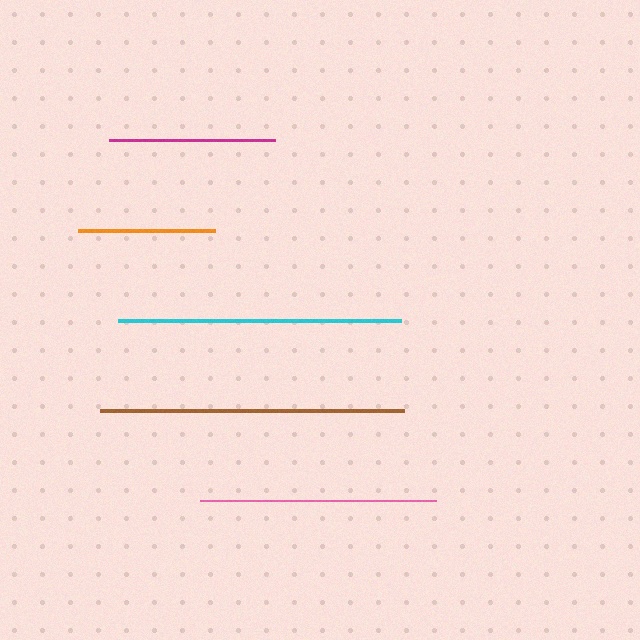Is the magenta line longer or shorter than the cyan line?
The cyan line is longer than the magenta line.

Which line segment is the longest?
The brown line is the longest at approximately 304 pixels.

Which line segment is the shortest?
The orange line is the shortest at approximately 138 pixels.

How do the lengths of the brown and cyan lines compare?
The brown and cyan lines are approximately the same length.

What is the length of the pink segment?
The pink segment is approximately 236 pixels long.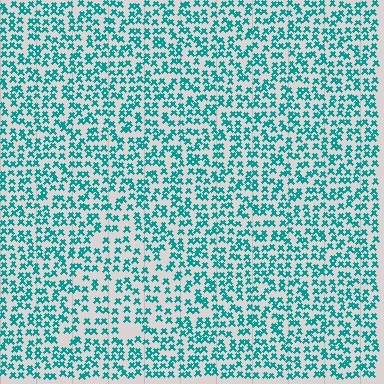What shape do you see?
I see a triangle.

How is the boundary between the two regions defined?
The boundary is defined by a change in element density (approximately 1.5x ratio). All elements are the same color, size, and shape.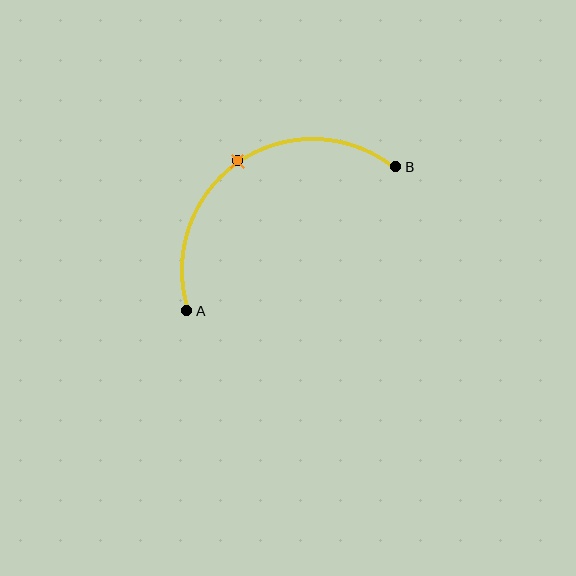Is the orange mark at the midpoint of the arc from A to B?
Yes. The orange mark lies on the arc at equal arc-length from both A and B — it is the arc midpoint.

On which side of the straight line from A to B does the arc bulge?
The arc bulges above and to the left of the straight line connecting A and B.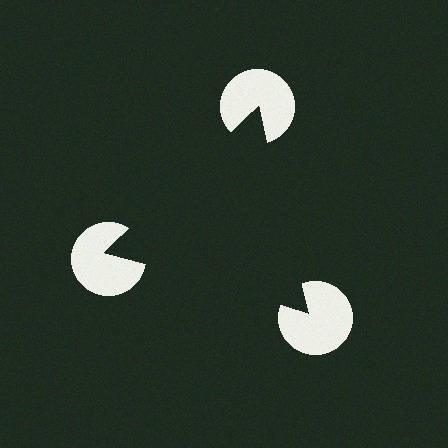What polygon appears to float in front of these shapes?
An illusory triangle — its edges are inferred from the aligned wedge cuts in the pac-man discs, not physically drawn.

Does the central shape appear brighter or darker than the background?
It typically appears slightly darker than the background, even though no actual brightness change is drawn.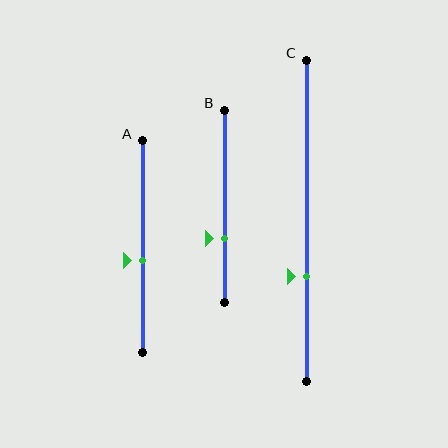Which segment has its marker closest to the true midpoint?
Segment A has its marker closest to the true midpoint.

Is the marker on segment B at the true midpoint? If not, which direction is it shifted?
No, the marker on segment B is shifted downward by about 17% of the segment length.